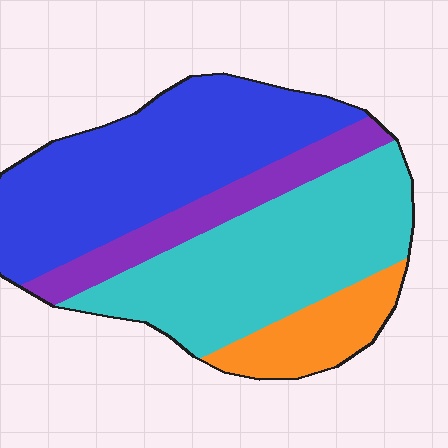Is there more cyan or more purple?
Cyan.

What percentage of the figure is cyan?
Cyan covers about 35% of the figure.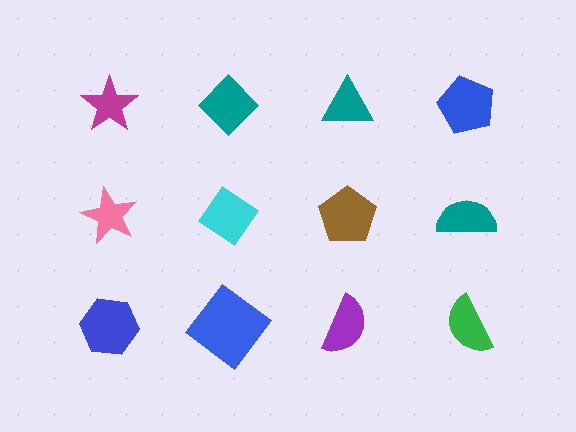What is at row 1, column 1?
A magenta star.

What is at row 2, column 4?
A teal semicircle.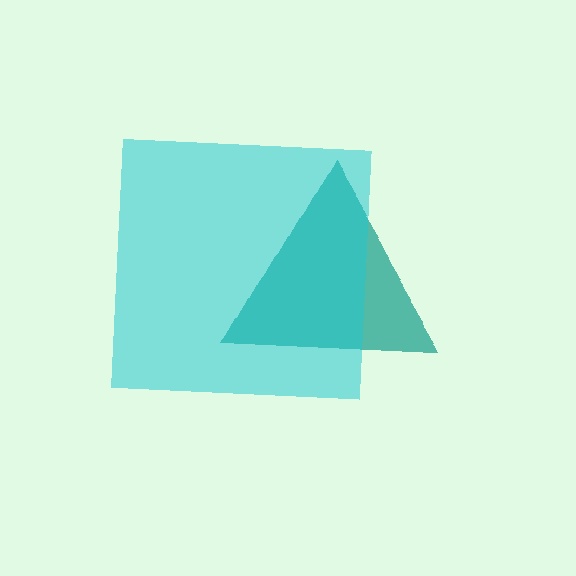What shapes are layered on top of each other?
The layered shapes are: a teal triangle, a cyan square.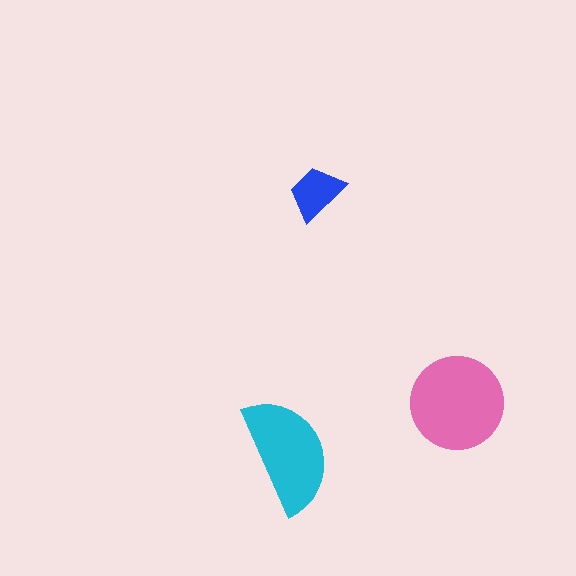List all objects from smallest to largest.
The blue trapezoid, the cyan semicircle, the pink circle.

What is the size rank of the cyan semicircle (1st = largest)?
2nd.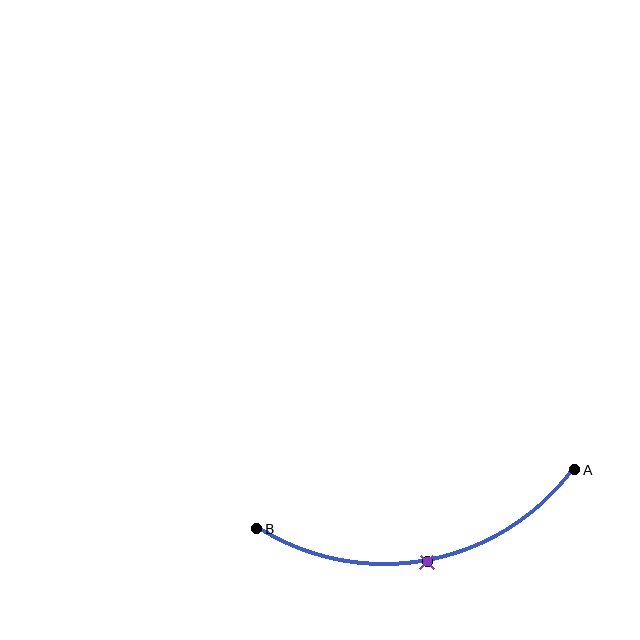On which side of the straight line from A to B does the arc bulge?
The arc bulges below the straight line connecting A and B.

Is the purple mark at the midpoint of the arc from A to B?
Yes. The purple mark lies on the arc at equal arc-length from both A and B — it is the arc midpoint.